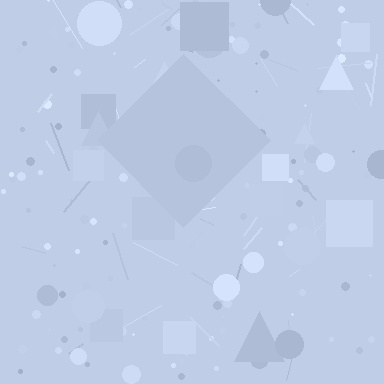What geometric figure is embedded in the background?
A diamond is embedded in the background.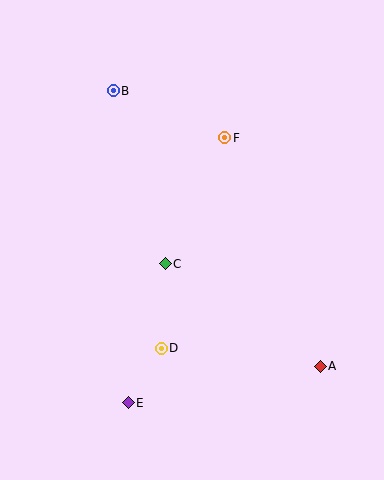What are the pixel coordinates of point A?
Point A is at (320, 366).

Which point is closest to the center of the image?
Point C at (165, 264) is closest to the center.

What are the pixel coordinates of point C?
Point C is at (165, 264).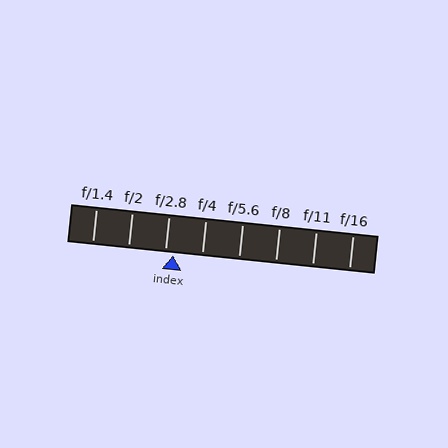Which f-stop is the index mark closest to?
The index mark is closest to f/2.8.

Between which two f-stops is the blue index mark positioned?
The index mark is between f/2.8 and f/4.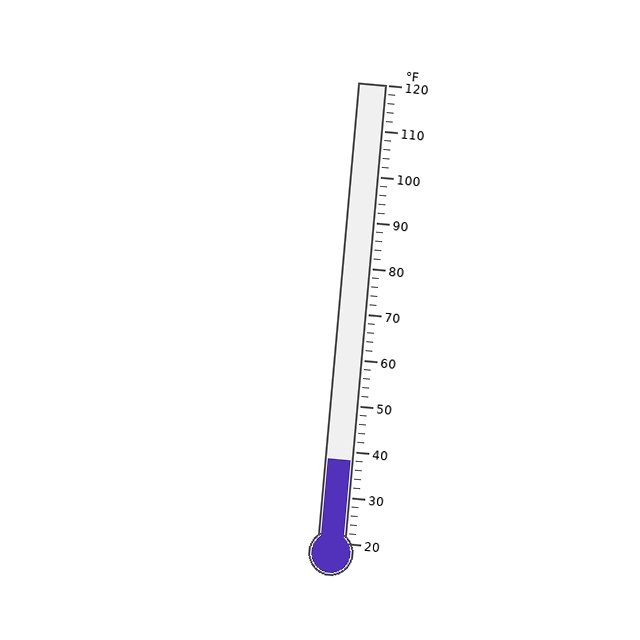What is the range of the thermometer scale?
The thermometer scale ranges from 20°F to 120°F.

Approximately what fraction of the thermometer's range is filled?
The thermometer is filled to approximately 20% of its range.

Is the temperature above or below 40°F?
The temperature is below 40°F.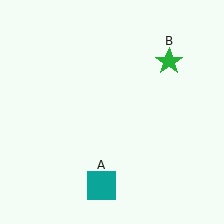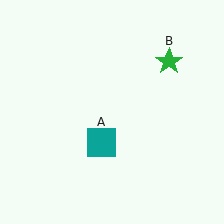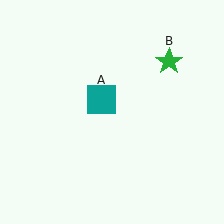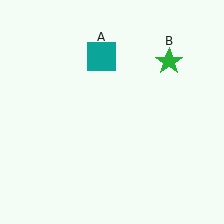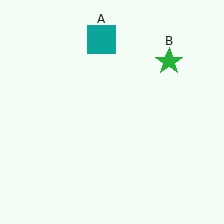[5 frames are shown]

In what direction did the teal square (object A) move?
The teal square (object A) moved up.